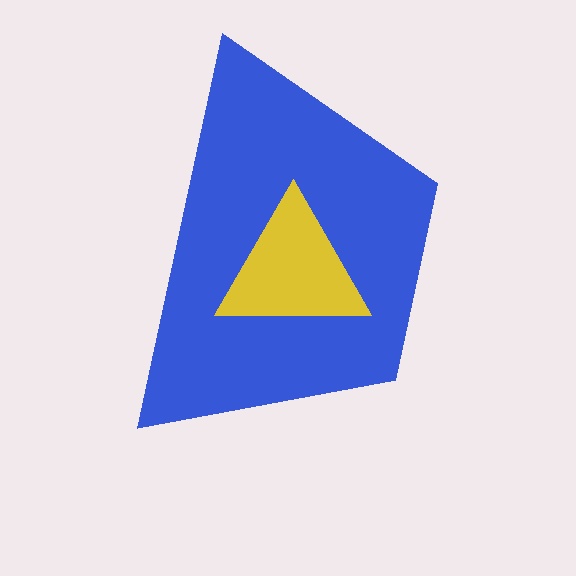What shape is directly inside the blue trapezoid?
The yellow triangle.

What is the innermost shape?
The yellow triangle.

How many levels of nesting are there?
2.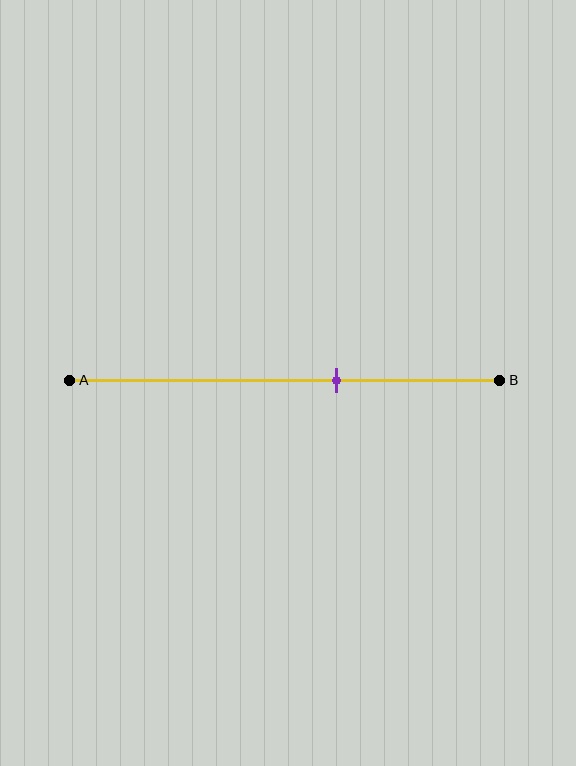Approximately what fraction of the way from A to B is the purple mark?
The purple mark is approximately 60% of the way from A to B.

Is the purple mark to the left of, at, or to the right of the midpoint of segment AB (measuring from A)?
The purple mark is to the right of the midpoint of segment AB.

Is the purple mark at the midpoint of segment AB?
No, the mark is at about 60% from A, not at the 50% midpoint.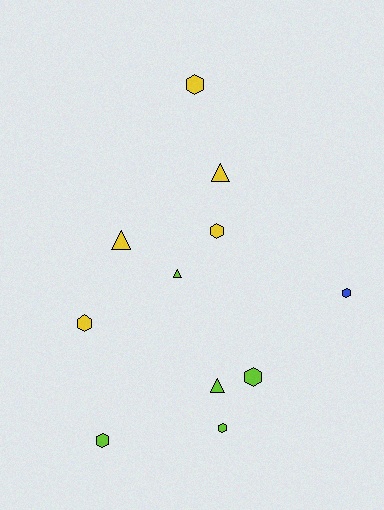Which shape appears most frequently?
Hexagon, with 7 objects.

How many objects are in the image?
There are 11 objects.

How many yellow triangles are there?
There are 2 yellow triangles.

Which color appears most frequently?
Lime, with 5 objects.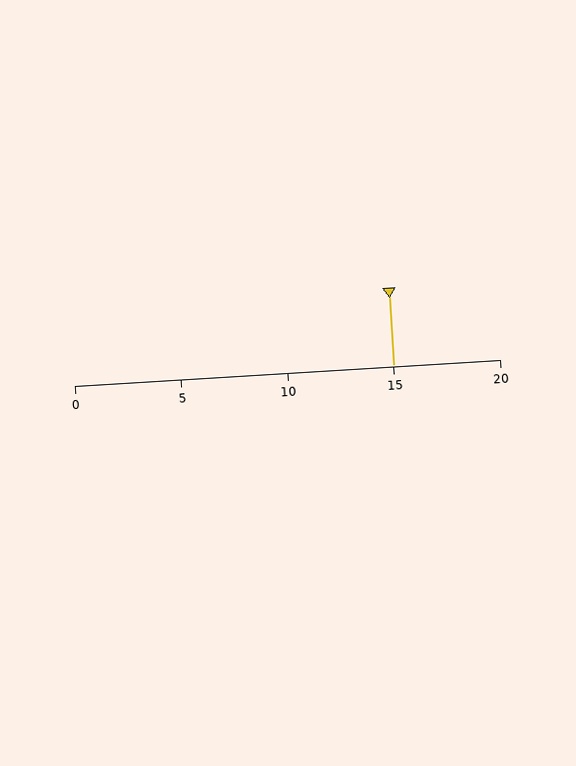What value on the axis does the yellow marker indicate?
The marker indicates approximately 15.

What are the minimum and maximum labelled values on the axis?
The axis runs from 0 to 20.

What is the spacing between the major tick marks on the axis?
The major ticks are spaced 5 apart.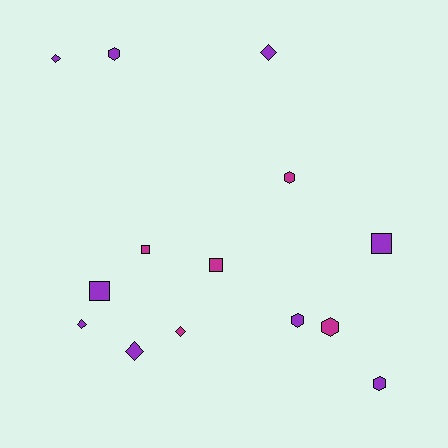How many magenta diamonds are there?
There is 1 magenta diamond.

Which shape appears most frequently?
Hexagon, with 5 objects.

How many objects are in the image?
There are 14 objects.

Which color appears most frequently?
Purple, with 9 objects.